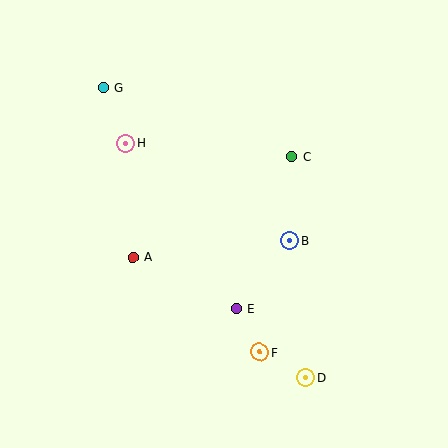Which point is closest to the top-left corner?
Point G is closest to the top-left corner.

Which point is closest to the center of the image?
Point B at (289, 240) is closest to the center.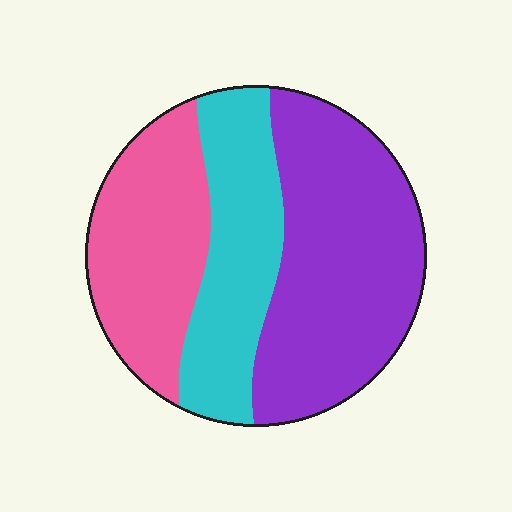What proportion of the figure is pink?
Pink covers about 30% of the figure.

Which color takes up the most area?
Purple, at roughly 45%.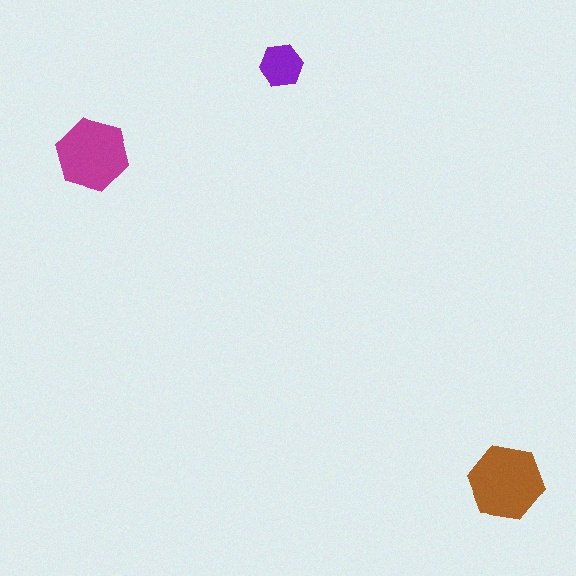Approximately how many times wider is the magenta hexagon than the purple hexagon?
About 1.5 times wider.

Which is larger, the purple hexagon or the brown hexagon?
The brown one.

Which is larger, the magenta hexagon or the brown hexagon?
The brown one.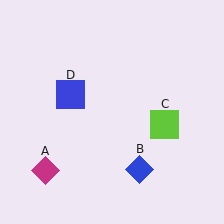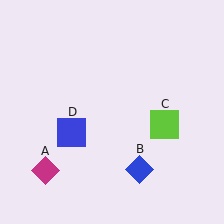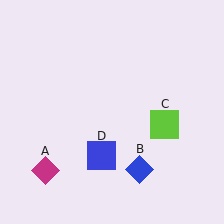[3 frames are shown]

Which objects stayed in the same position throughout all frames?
Magenta diamond (object A) and blue diamond (object B) and lime square (object C) remained stationary.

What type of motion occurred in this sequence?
The blue square (object D) rotated counterclockwise around the center of the scene.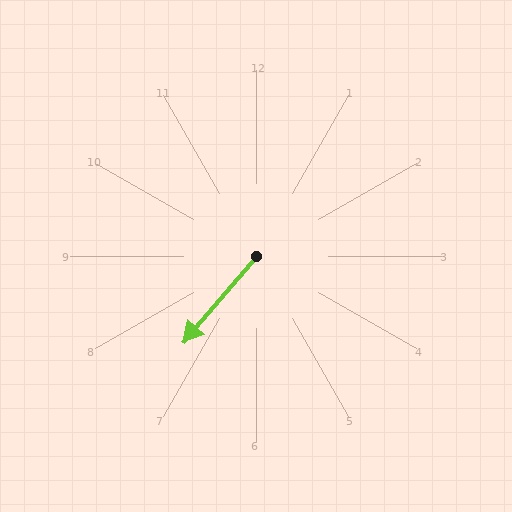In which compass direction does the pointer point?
Southwest.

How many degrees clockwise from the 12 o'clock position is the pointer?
Approximately 220 degrees.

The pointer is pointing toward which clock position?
Roughly 7 o'clock.